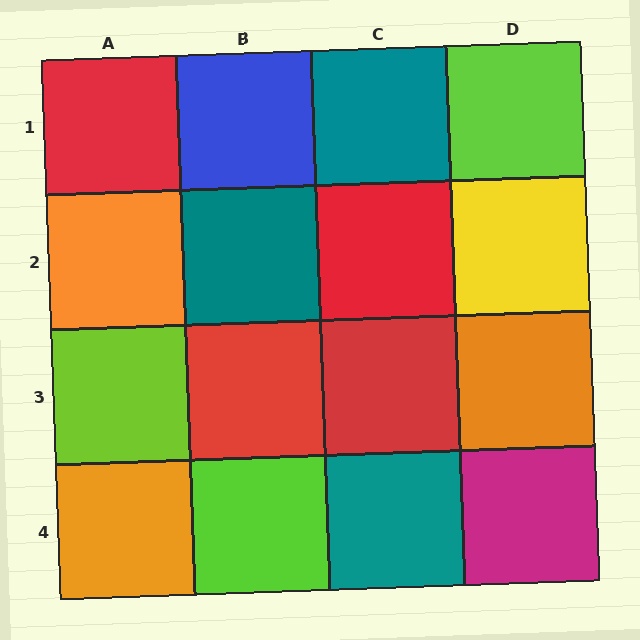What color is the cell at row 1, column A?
Red.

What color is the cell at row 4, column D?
Magenta.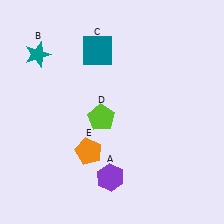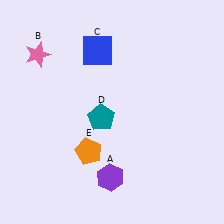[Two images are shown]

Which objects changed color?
B changed from teal to pink. C changed from teal to blue. D changed from lime to teal.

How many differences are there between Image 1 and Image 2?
There are 3 differences between the two images.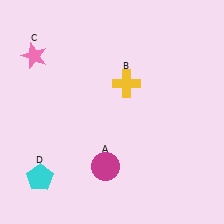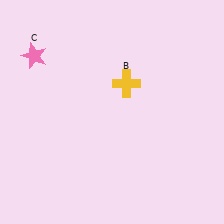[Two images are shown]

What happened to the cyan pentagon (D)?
The cyan pentagon (D) was removed in Image 2. It was in the bottom-left area of Image 1.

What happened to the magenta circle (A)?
The magenta circle (A) was removed in Image 2. It was in the bottom-left area of Image 1.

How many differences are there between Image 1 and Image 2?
There are 2 differences between the two images.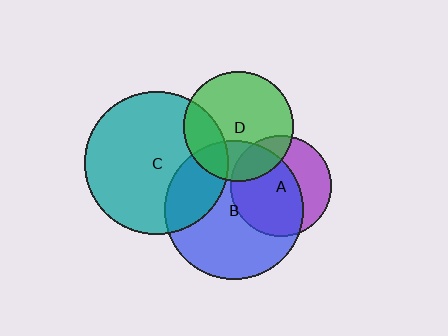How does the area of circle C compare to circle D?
Approximately 1.7 times.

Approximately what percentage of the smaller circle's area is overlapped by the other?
Approximately 20%.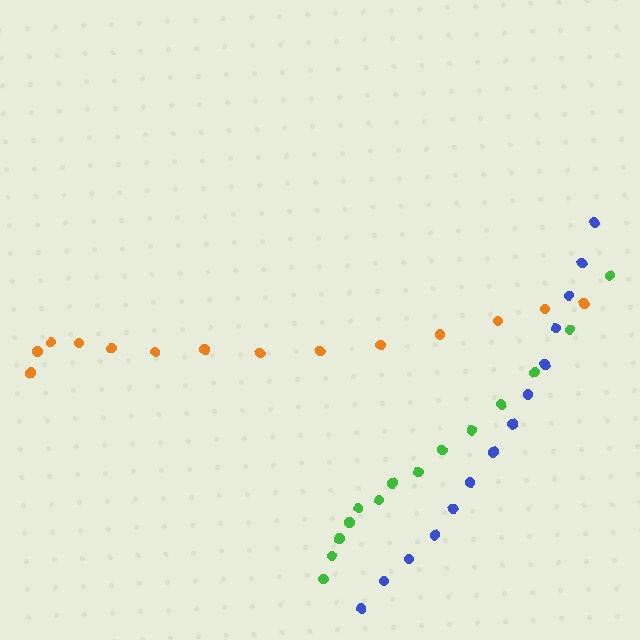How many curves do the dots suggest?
There are 3 distinct paths.